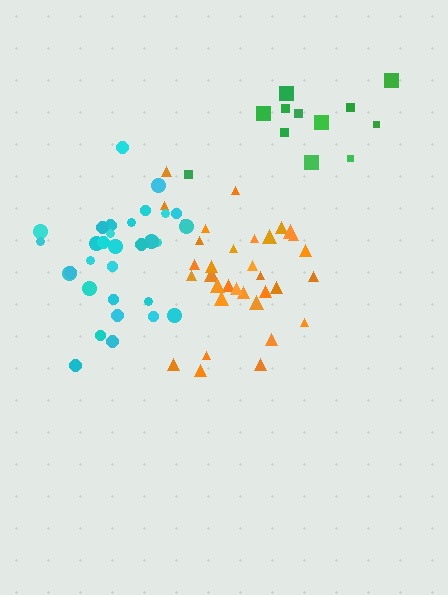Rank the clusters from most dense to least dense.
orange, cyan, green.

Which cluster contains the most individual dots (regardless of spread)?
Orange (33).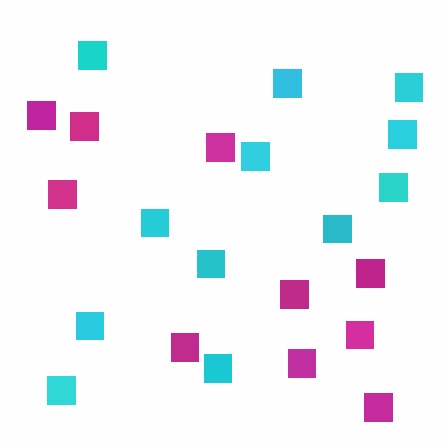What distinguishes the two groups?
There are 2 groups: one group of cyan squares (12) and one group of magenta squares (10).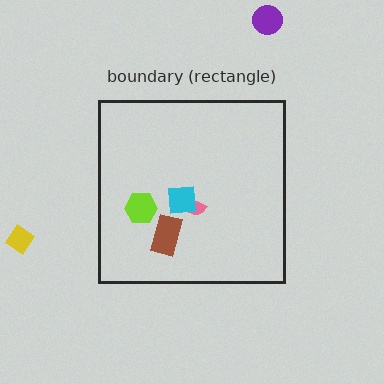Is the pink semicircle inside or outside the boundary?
Inside.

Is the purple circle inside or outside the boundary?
Outside.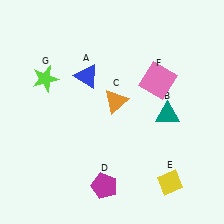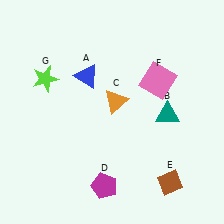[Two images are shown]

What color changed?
The diamond (E) changed from yellow in Image 1 to brown in Image 2.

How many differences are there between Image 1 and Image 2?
There is 1 difference between the two images.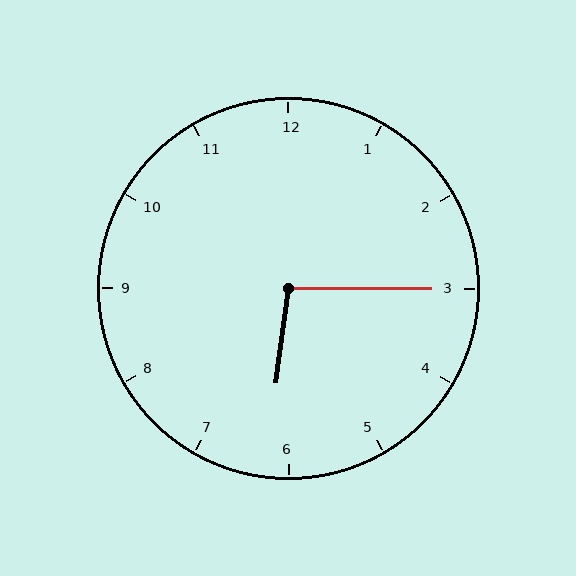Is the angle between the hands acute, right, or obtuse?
It is obtuse.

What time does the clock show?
6:15.